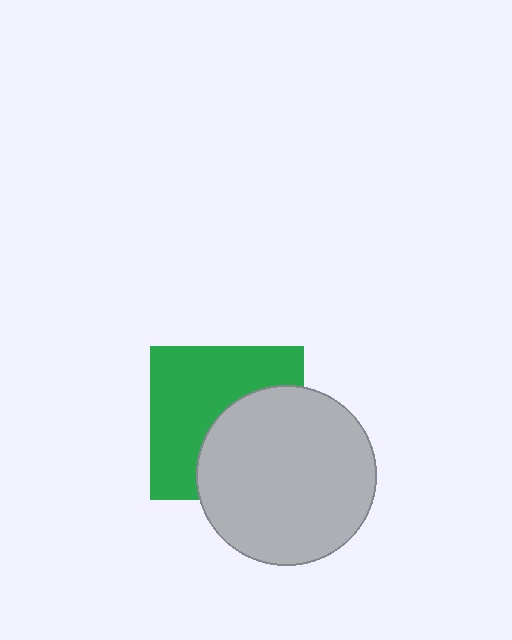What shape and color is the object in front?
The object in front is a light gray circle.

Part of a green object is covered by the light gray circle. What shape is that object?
It is a square.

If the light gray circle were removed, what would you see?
You would see the complete green square.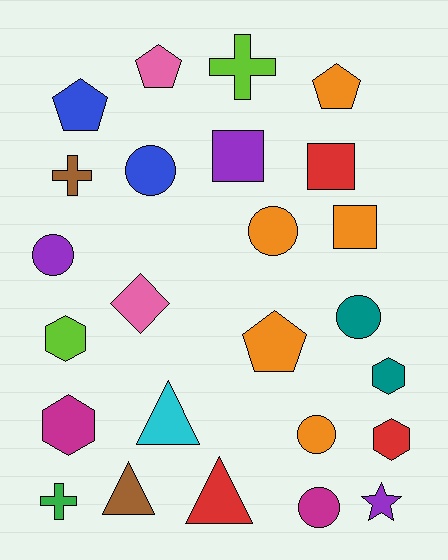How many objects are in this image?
There are 25 objects.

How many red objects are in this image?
There are 3 red objects.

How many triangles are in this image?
There are 3 triangles.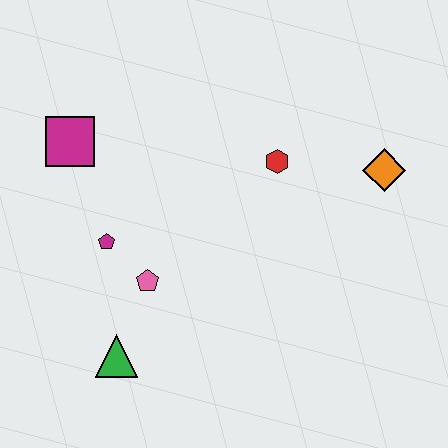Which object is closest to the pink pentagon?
The magenta pentagon is closest to the pink pentagon.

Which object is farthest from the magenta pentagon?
The orange diamond is farthest from the magenta pentagon.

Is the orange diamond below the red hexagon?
Yes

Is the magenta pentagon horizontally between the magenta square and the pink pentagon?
Yes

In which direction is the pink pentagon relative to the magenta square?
The pink pentagon is below the magenta square.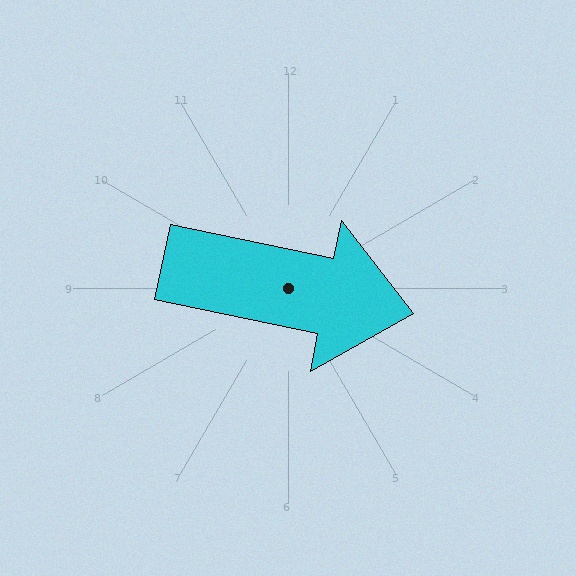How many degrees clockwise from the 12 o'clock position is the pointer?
Approximately 102 degrees.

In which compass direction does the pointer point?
East.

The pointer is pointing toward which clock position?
Roughly 3 o'clock.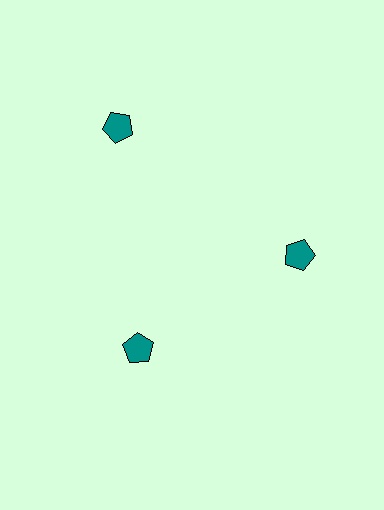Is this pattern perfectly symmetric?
No. The 3 teal pentagons are arranged in a ring, but one element near the 11 o'clock position is pushed outward from the center, breaking the 3-fold rotational symmetry.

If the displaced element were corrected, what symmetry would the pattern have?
It would have 3-fold rotational symmetry — the pattern would map onto itself every 120 degrees.